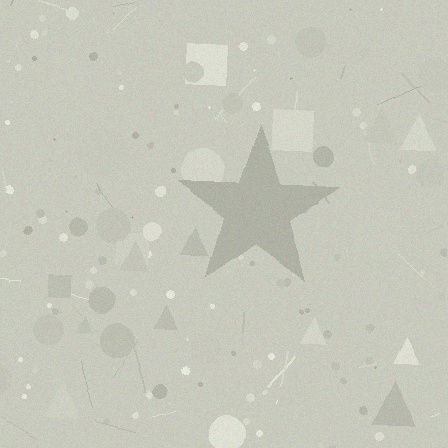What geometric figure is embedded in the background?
A star is embedded in the background.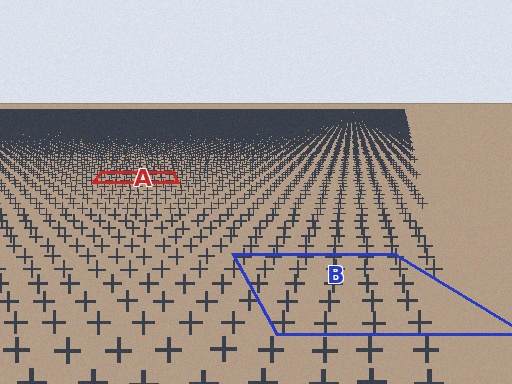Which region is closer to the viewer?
Region B is closer. The texture elements there are larger and more spread out.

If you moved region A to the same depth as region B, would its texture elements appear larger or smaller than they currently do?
They would appear larger. At a closer depth, the same texture elements are projected at a bigger on-screen size.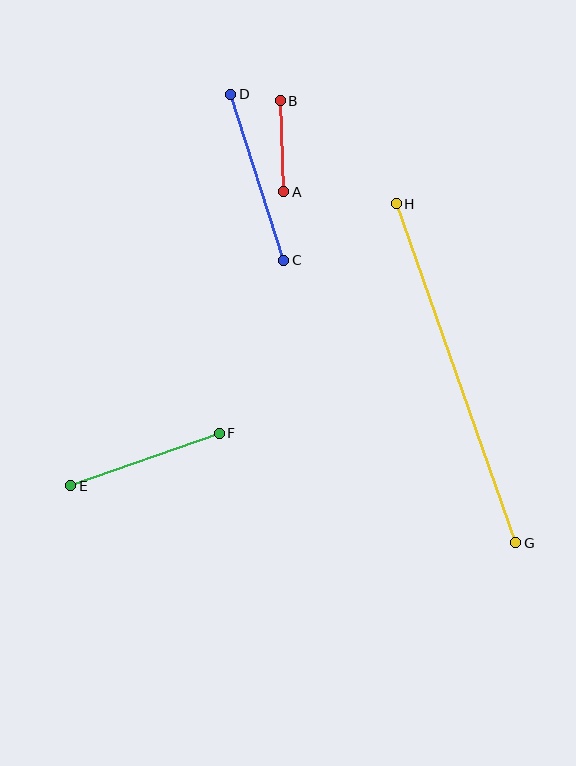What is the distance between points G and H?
The distance is approximately 359 pixels.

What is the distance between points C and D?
The distance is approximately 174 pixels.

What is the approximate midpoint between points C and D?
The midpoint is at approximately (257, 177) pixels.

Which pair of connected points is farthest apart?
Points G and H are farthest apart.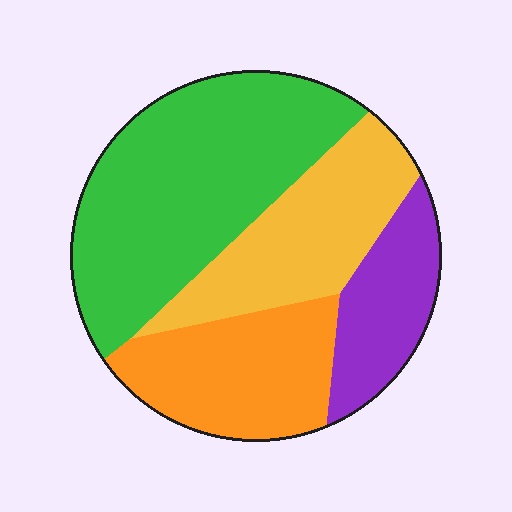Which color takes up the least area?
Purple, at roughly 15%.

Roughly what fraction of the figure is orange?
Orange takes up between a sixth and a third of the figure.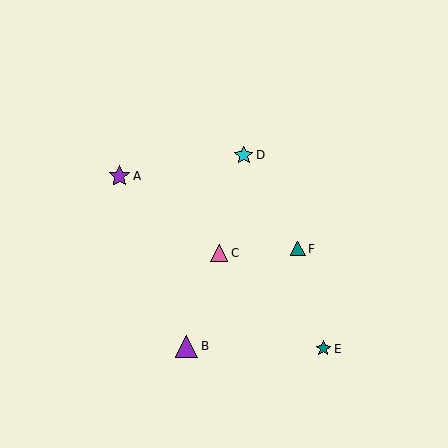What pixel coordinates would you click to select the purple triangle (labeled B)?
Click at (187, 346) to select the purple triangle B.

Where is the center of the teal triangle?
The center of the teal triangle is at (298, 249).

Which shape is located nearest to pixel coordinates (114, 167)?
The purple star (labeled A) at (119, 176) is nearest to that location.